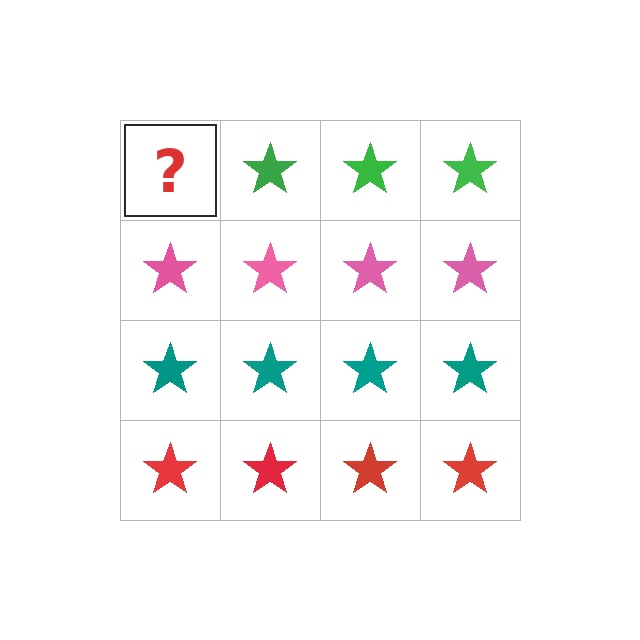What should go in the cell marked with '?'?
The missing cell should contain a green star.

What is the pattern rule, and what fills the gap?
The rule is that each row has a consistent color. The gap should be filled with a green star.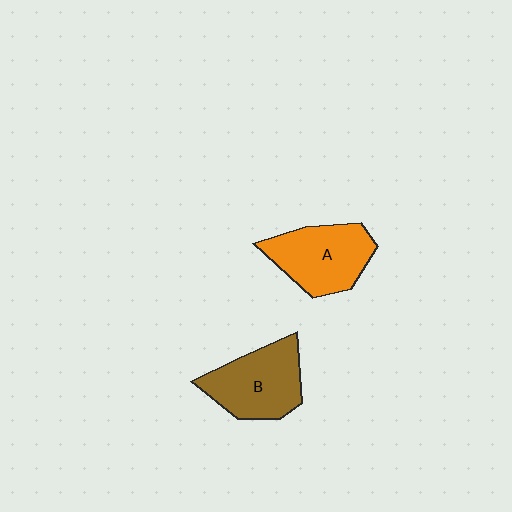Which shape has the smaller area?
Shape A (orange).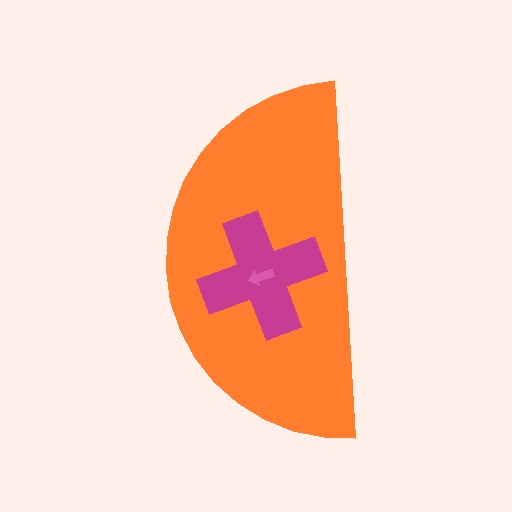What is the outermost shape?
The orange semicircle.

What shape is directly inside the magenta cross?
The pink arrow.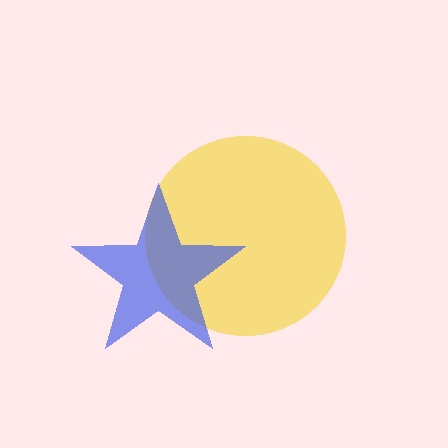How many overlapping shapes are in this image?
There are 2 overlapping shapes in the image.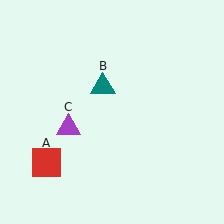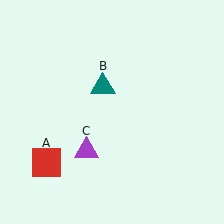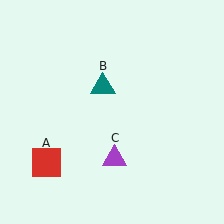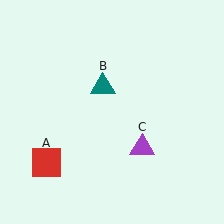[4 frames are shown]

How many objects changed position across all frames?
1 object changed position: purple triangle (object C).